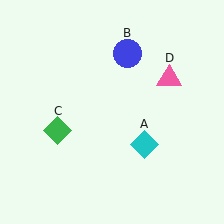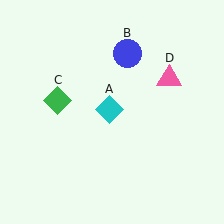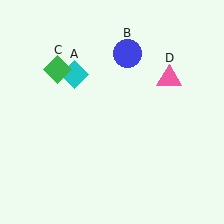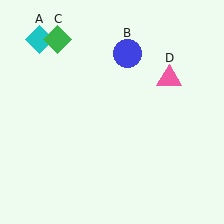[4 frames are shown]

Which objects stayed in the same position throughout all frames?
Blue circle (object B) and pink triangle (object D) remained stationary.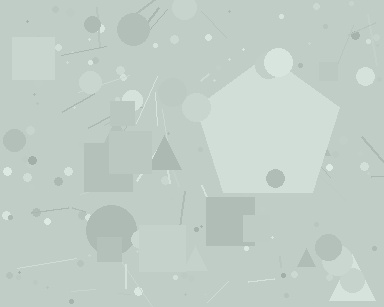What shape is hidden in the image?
A pentagon is hidden in the image.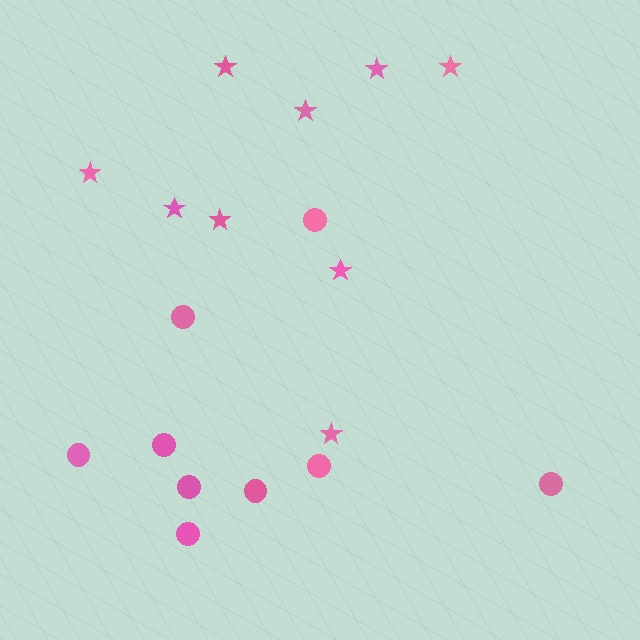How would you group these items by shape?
There are 2 groups: one group of circles (9) and one group of stars (9).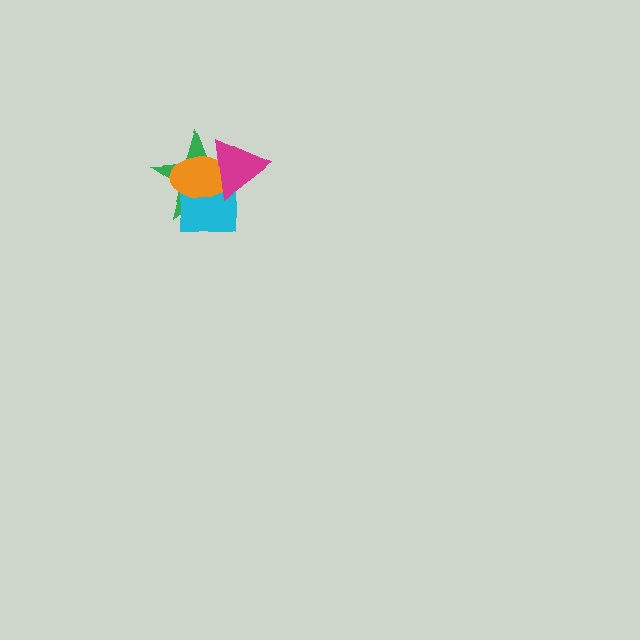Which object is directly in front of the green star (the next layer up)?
The cyan square is directly in front of the green star.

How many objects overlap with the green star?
3 objects overlap with the green star.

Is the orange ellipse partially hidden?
Yes, it is partially covered by another shape.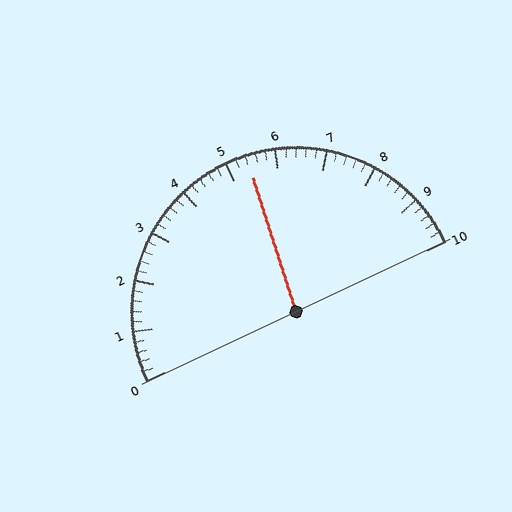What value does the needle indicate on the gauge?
The needle indicates approximately 5.4.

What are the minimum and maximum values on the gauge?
The gauge ranges from 0 to 10.